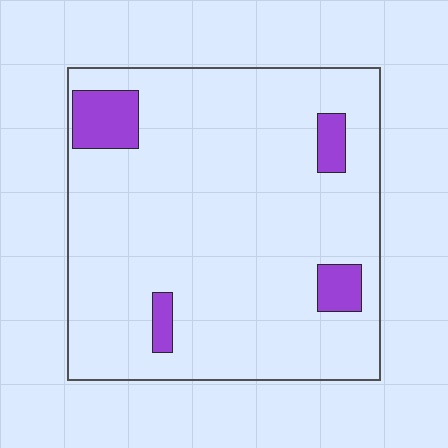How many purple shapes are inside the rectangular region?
4.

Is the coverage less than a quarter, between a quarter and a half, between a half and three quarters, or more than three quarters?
Less than a quarter.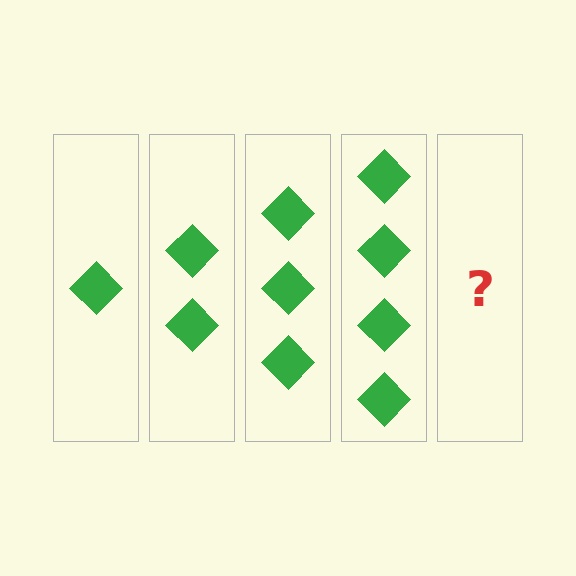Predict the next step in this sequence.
The next step is 5 diamonds.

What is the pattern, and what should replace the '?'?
The pattern is that each step adds one more diamond. The '?' should be 5 diamonds.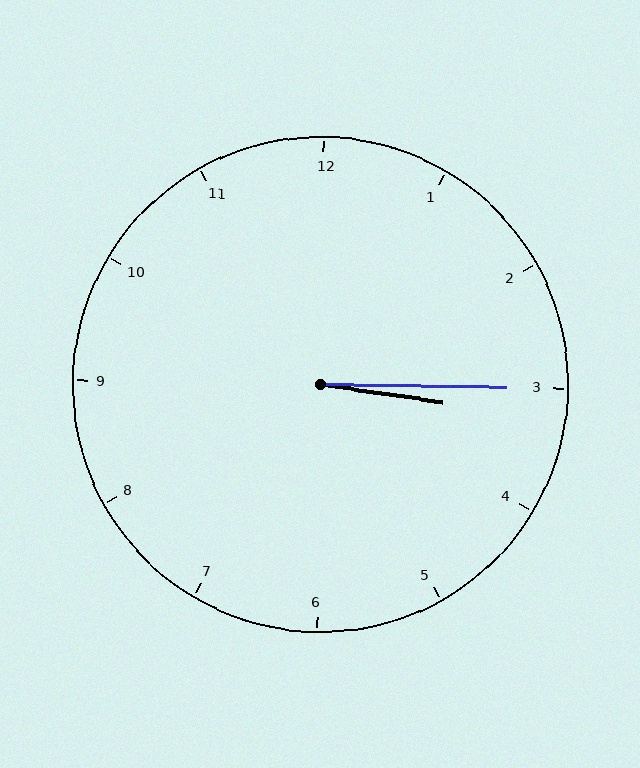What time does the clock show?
3:15.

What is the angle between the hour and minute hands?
Approximately 8 degrees.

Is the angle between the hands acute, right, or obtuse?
It is acute.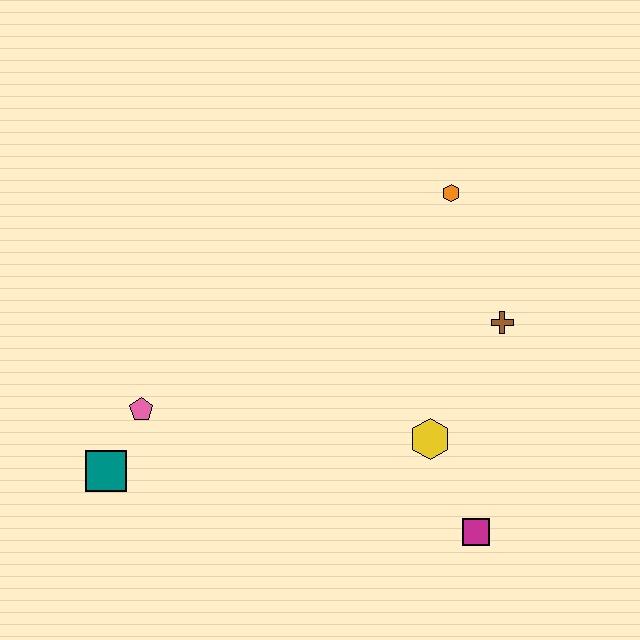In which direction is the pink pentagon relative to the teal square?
The pink pentagon is above the teal square.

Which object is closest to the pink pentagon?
The teal square is closest to the pink pentagon.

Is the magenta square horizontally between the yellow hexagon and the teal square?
No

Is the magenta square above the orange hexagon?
No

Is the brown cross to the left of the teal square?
No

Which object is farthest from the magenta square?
The teal square is farthest from the magenta square.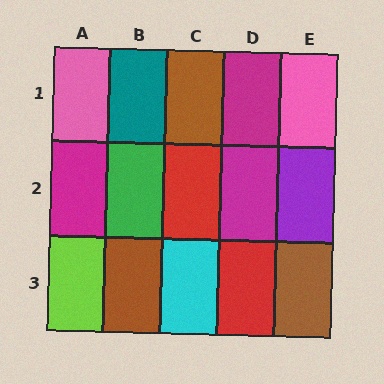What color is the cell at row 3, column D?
Red.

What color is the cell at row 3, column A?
Lime.